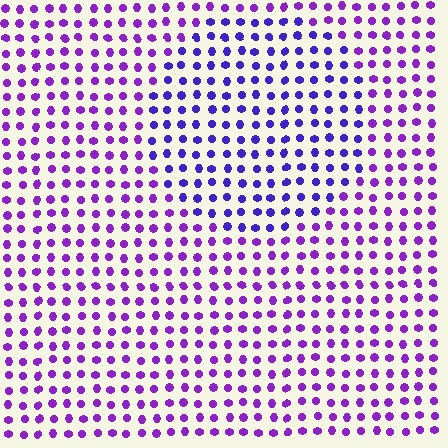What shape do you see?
I see a circle.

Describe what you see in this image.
The image is filled with small purple elements in a uniform arrangement. A circle-shaped region is visible where the elements are tinted to a slightly different hue, forming a subtle color boundary.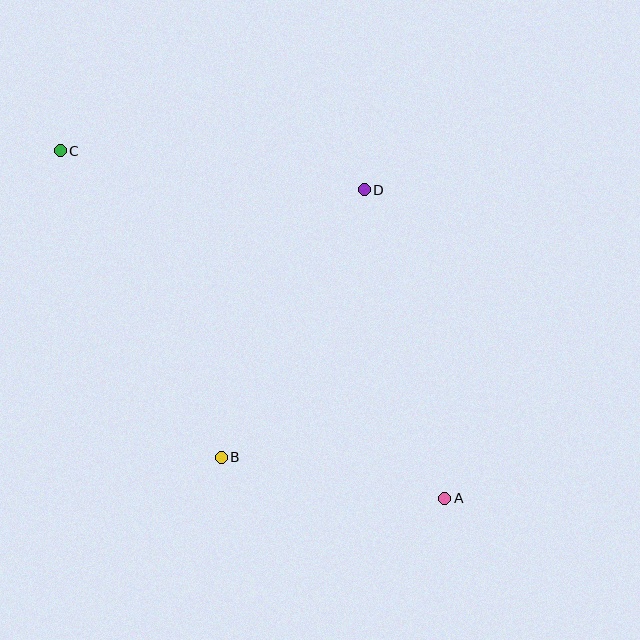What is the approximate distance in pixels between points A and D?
The distance between A and D is approximately 319 pixels.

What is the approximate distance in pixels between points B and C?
The distance between B and C is approximately 346 pixels.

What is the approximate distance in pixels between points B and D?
The distance between B and D is approximately 303 pixels.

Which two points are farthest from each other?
Points A and C are farthest from each other.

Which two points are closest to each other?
Points A and B are closest to each other.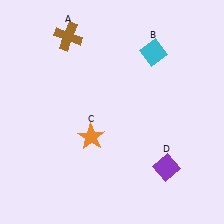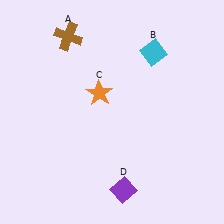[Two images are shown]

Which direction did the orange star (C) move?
The orange star (C) moved up.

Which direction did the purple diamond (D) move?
The purple diamond (D) moved left.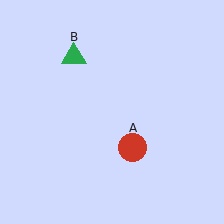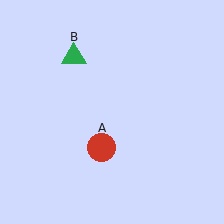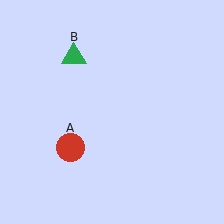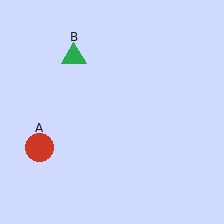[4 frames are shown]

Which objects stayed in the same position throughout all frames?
Green triangle (object B) remained stationary.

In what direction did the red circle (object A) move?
The red circle (object A) moved left.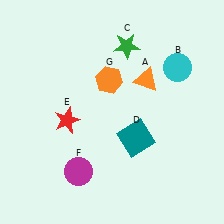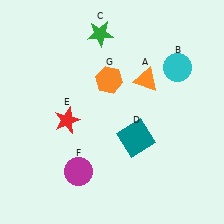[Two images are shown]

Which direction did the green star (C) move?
The green star (C) moved left.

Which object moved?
The green star (C) moved left.